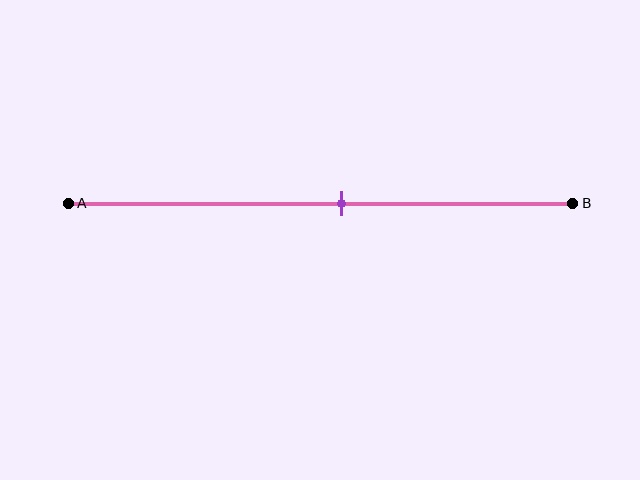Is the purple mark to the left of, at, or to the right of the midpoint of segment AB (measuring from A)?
The purple mark is to the right of the midpoint of segment AB.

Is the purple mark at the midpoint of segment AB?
No, the mark is at about 55% from A, not at the 50% midpoint.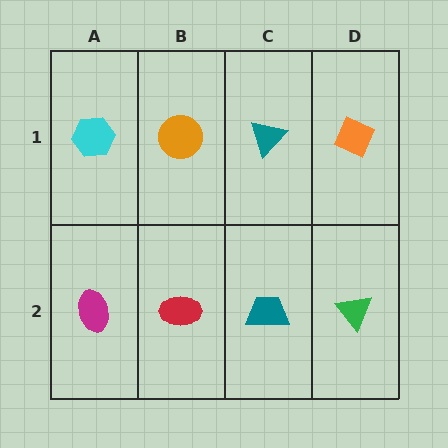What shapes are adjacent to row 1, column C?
A teal trapezoid (row 2, column C), an orange circle (row 1, column B), an orange diamond (row 1, column D).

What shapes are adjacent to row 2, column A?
A cyan hexagon (row 1, column A), a red ellipse (row 2, column B).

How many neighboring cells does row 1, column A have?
2.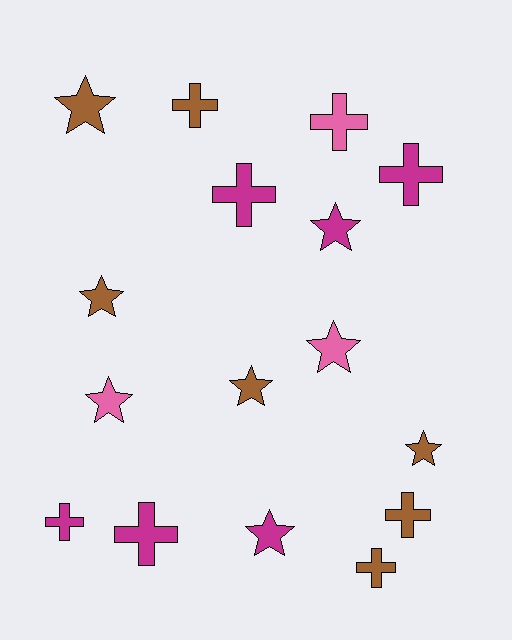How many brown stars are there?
There are 4 brown stars.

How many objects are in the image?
There are 16 objects.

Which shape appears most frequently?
Star, with 8 objects.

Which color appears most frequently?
Brown, with 7 objects.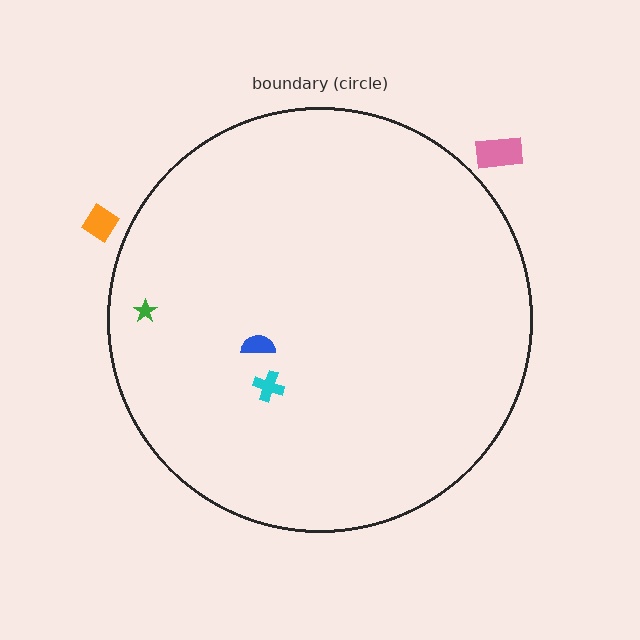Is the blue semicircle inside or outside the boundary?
Inside.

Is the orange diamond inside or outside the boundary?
Outside.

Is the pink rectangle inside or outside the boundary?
Outside.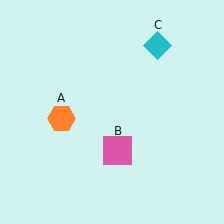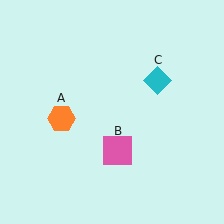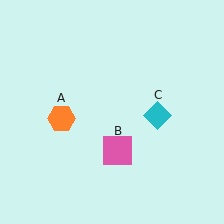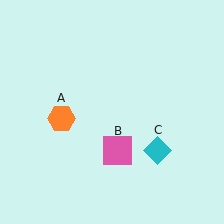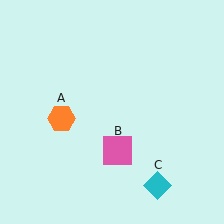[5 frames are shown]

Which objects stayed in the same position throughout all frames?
Orange hexagon (object A) and pink square (object B) remained stationary.